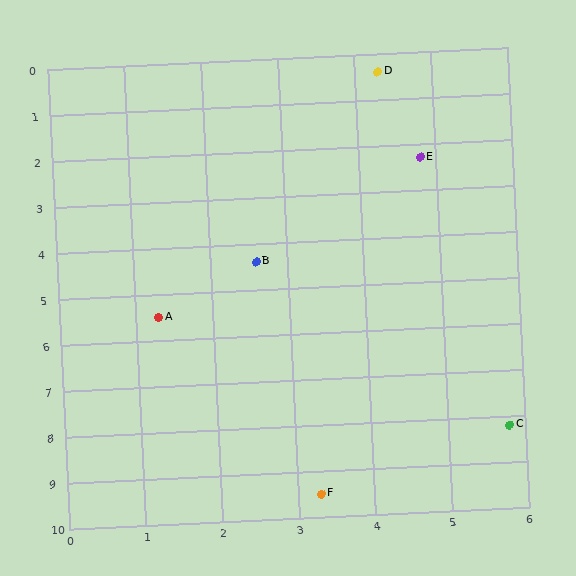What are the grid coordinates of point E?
Point E is at approximately (4.8, 2.3).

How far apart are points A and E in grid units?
Points A and E are about 4.7 grid units apart.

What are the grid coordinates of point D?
Point D is at approximately (4.3, 0.4).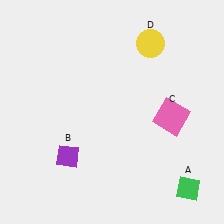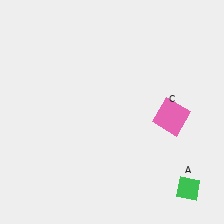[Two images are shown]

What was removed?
The yellow circle (D), the purple diamond (B) were removed in Image 2.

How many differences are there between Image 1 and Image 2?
There are 2 differences between the two images.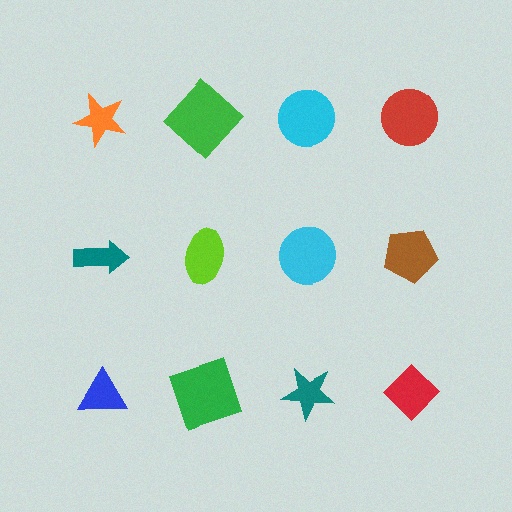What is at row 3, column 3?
A teal star.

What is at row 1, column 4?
A red circle.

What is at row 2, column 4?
A brown pentagon.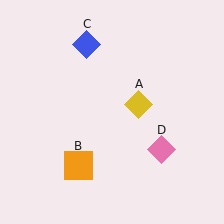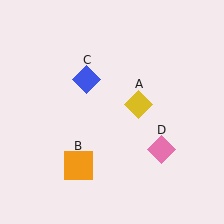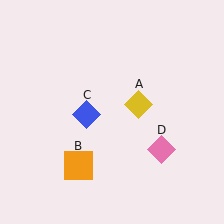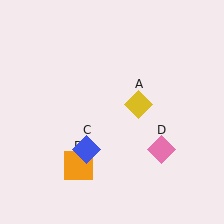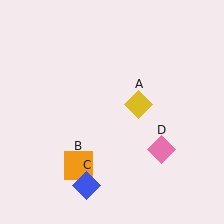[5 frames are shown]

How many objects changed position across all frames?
1 object changed position: blue diamond (object C).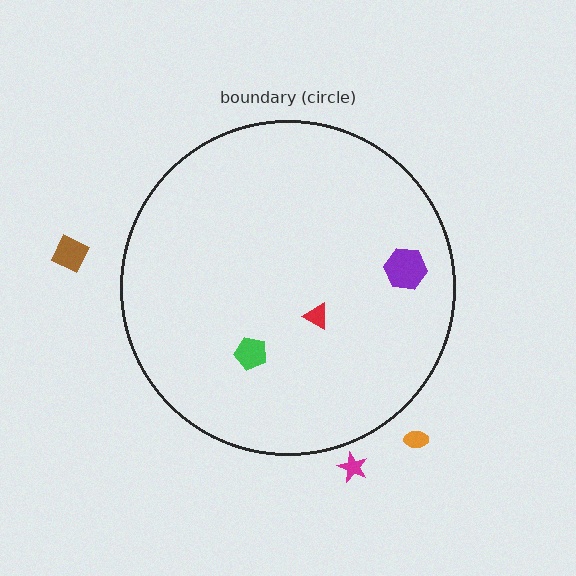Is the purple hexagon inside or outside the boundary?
Inside.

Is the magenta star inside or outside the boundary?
Outside.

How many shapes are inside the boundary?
3 inside, 3 outside.